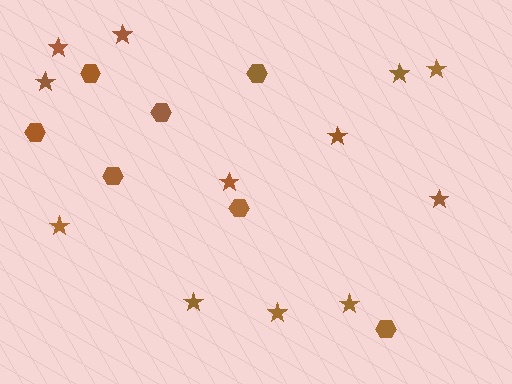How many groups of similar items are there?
There are 2 groups: one group of hexagons (7) and one group of stars (12).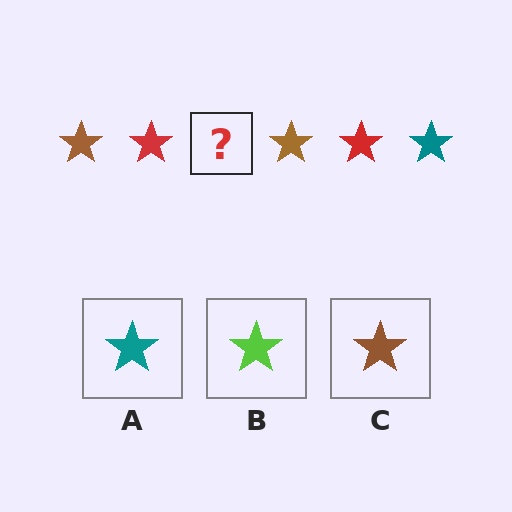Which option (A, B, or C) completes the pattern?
A.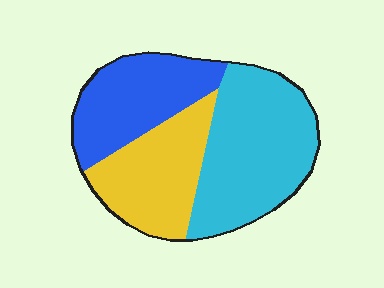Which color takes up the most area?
Cyan, at roughly 45%.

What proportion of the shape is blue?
Blue takes up between a quarter and a half of the shape.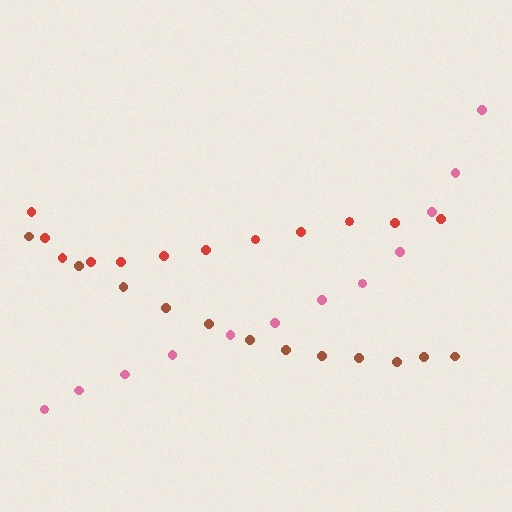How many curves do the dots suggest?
There are 3 distinct paths.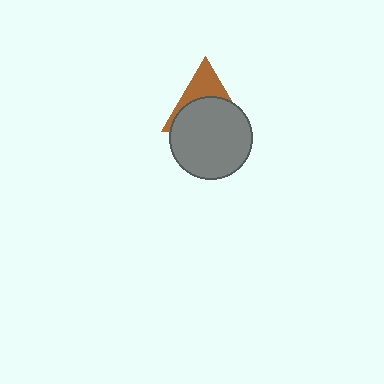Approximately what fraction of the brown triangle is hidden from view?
Roughly 62% of the brown triangle is hidden behind the gray circle.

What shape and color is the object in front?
The object in front is a gray circle.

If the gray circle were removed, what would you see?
You would see the complete brown triangle.